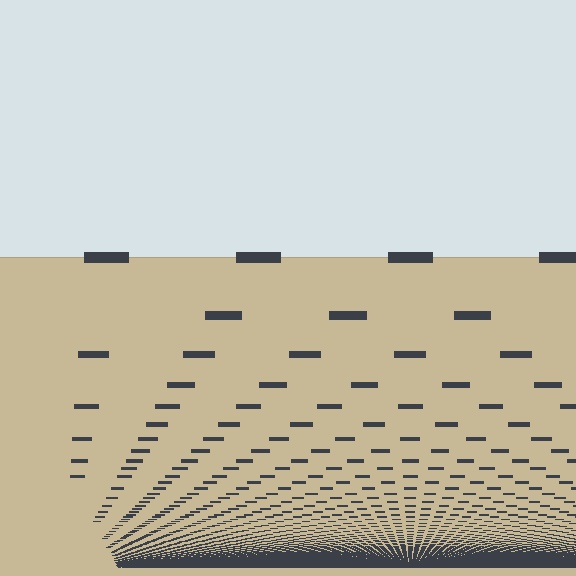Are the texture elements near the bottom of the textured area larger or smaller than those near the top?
Smaller. The gradient is inverted — elements near the bottom are smaller and denser.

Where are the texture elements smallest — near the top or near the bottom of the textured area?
Near the bottom.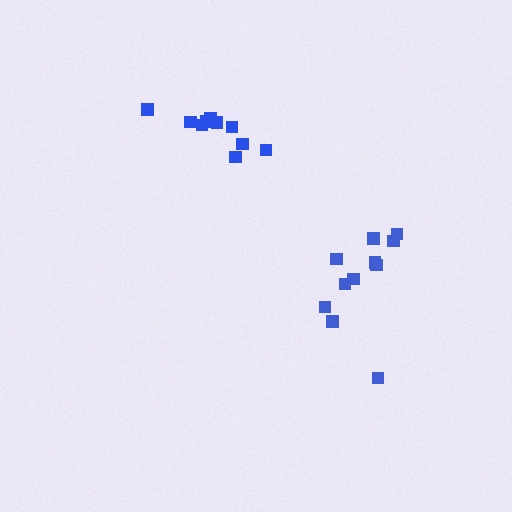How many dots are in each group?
Group 1: 10 dots, Group 2: 11 dots (21 total).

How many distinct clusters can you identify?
There are 2 distinct clusters.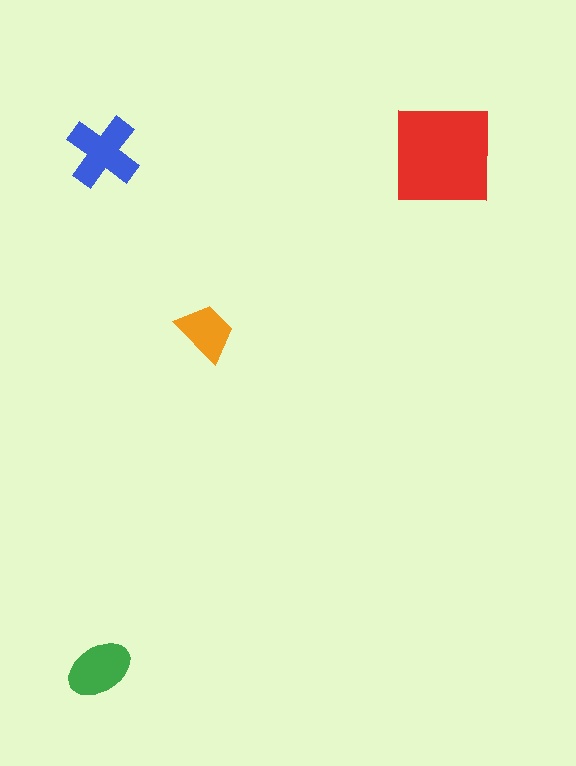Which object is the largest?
The red square.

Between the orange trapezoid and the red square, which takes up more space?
The red square.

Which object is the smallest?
The orange trapezoid.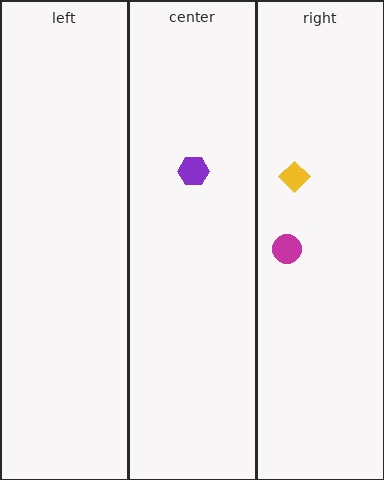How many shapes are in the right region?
2.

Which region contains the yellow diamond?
The right region.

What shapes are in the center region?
The purple hexagon.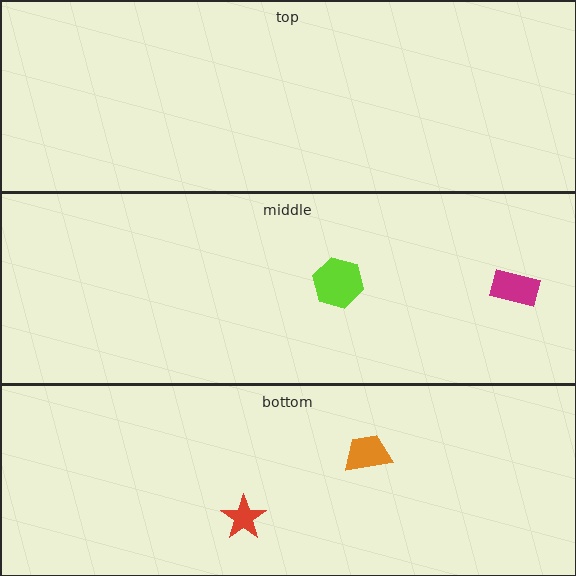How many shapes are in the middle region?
2.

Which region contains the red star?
The bottom region.